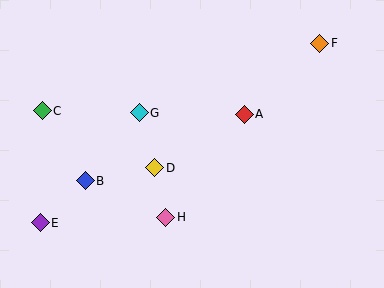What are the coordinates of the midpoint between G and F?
The midpoint between G and F is at (230, 78).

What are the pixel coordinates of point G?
Point G is at (139, 113).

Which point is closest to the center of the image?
Point D at (155, 168) is closest to the center.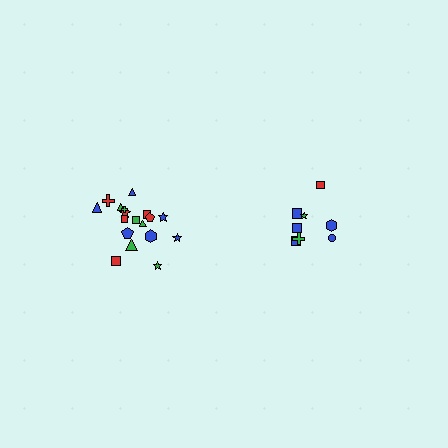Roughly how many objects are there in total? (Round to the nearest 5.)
Roughly 25 objects in total.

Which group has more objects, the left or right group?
The left group.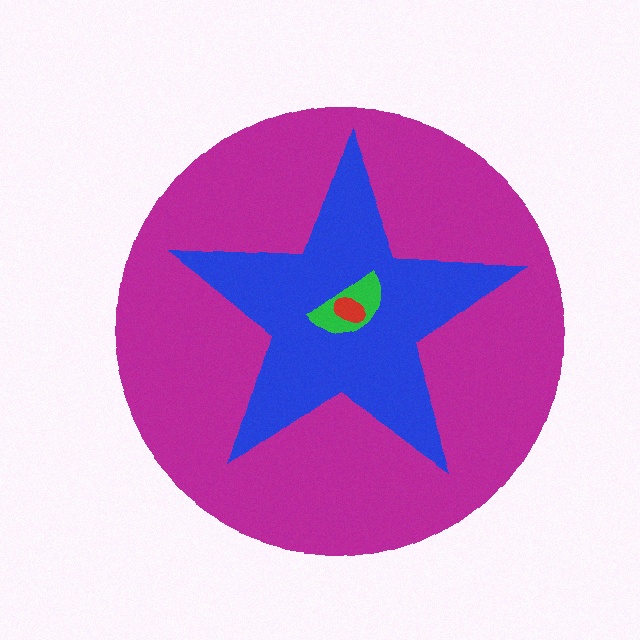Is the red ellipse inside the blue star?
Yes.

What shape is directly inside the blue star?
The green semicircle.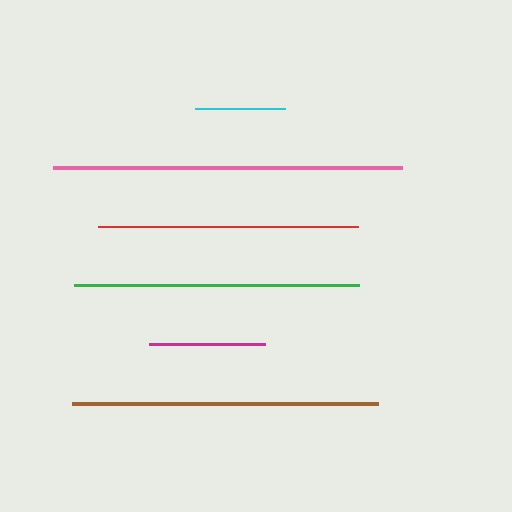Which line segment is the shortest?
The cyan line is the shortest at approximately 90 pixels.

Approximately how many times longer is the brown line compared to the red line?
The brown line is approximately 1.2 times the length of the red line.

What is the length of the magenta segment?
The magenta segment is approximately 116 pixels long.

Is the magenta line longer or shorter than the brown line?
The brown line is longer than the magenta line.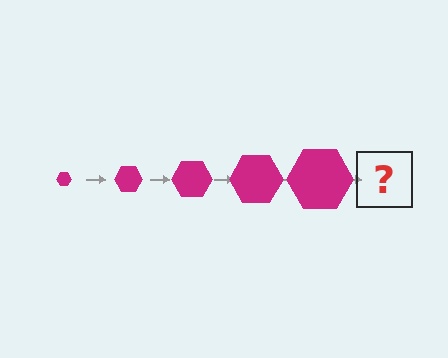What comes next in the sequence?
The next element should be a magenta hexagon, larger than the previous one.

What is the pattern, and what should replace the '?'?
The pattern is that the hexagon gets progressively larger each step. The '?' should be a magenta hexagon, larger than the previous one.